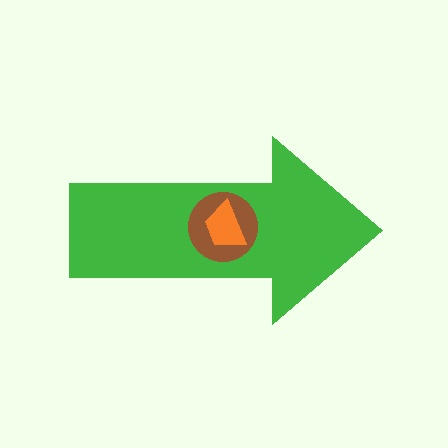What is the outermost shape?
The green arrow.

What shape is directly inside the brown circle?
The orange trapezoid.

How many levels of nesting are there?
3.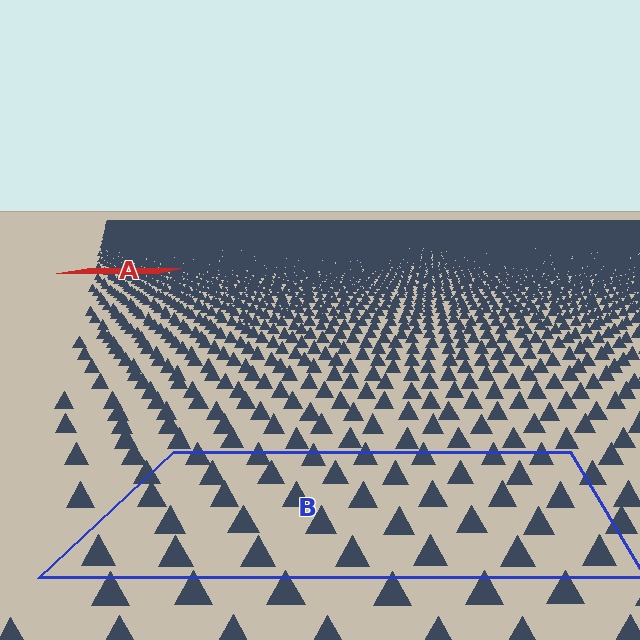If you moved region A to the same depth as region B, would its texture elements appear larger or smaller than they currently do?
They would appear larger. At a closer depth, the same texture elements are projected at a bigger on-screen size.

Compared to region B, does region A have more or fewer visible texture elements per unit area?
Region A has more texture elements per unit area — they are packed more densely because it is farther away.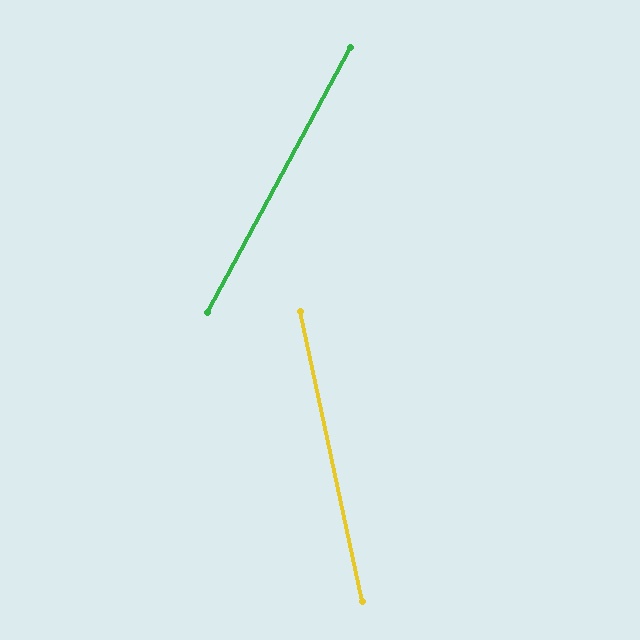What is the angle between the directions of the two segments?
Approximately 40 degrees.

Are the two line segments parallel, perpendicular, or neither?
Neither parallel nor perpendicular — they differ by about 40°.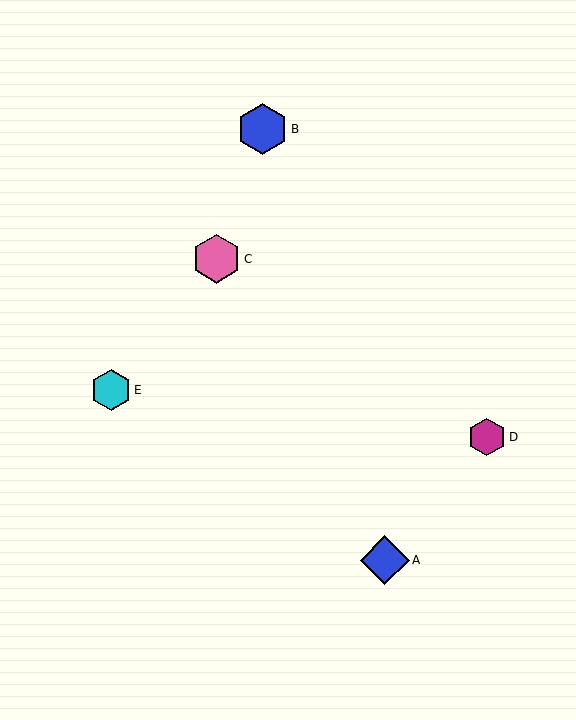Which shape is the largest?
The blue hexagon (labeled B) is the largest.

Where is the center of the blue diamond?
The center of the blue diamond is at (385, 560).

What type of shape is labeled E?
Shape E is a cyan hexagon.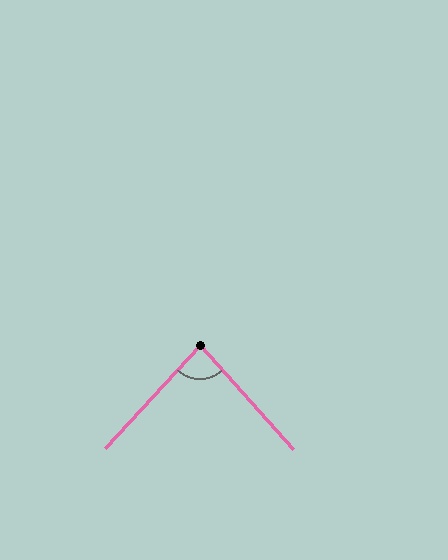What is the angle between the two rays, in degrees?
Approximately 84 degrees.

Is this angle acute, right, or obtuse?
It is acute.